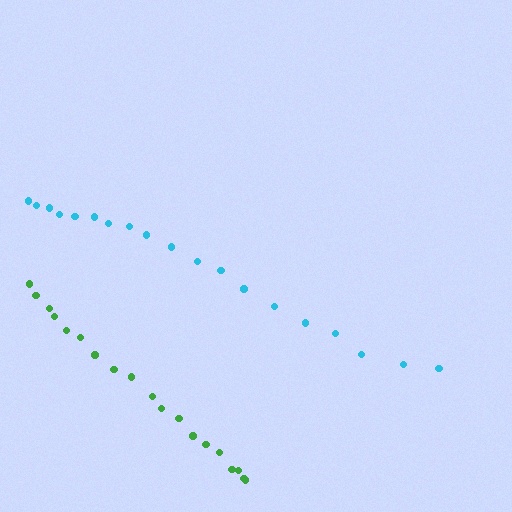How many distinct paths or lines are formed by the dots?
There are 2 distinct paths.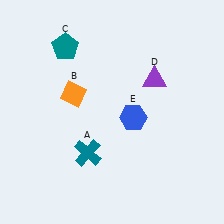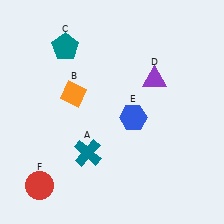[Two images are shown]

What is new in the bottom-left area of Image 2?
A red circle (F) was added in the bottom-left area of Image 2.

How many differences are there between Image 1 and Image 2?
There is 1 difference between the two images.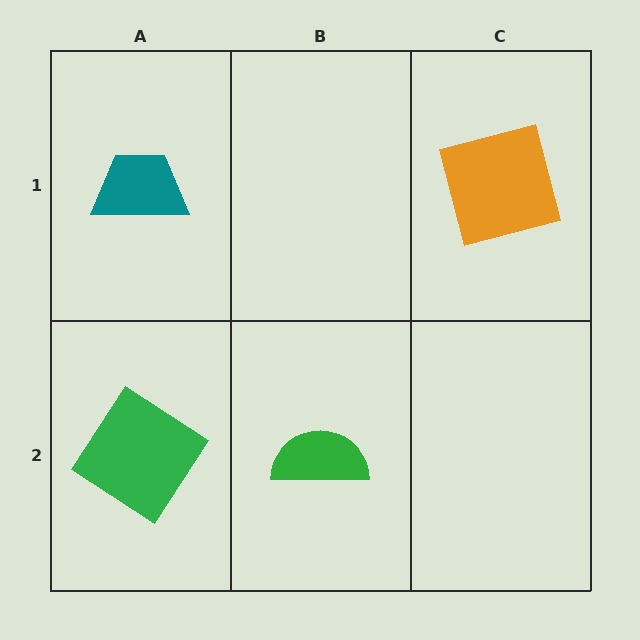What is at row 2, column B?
A green semicircle.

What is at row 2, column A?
A green diamond.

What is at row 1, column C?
An orange square.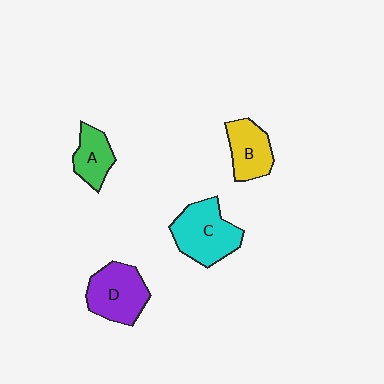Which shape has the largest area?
Shape C (cyan).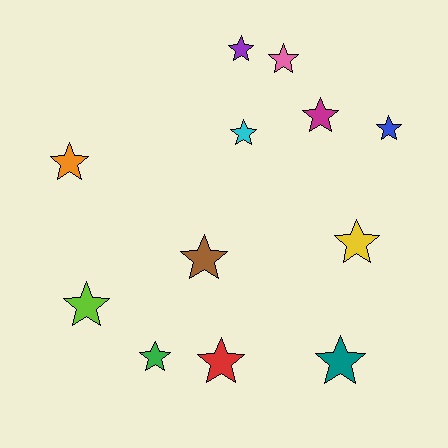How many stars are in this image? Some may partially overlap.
There are 12 stars.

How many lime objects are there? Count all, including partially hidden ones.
There is 1 lime object.